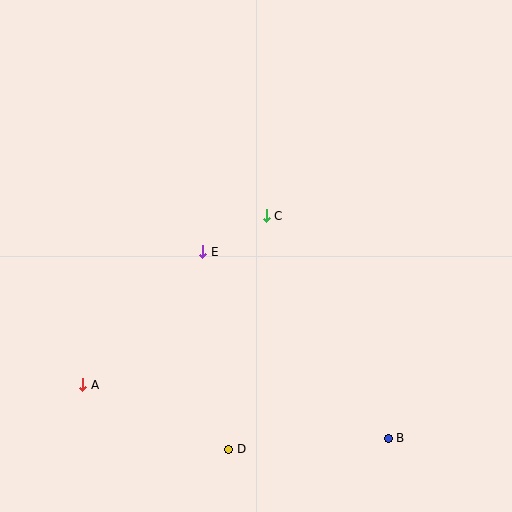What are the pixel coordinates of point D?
Point D is at (229, 449).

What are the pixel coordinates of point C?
Point C is at (266, 216).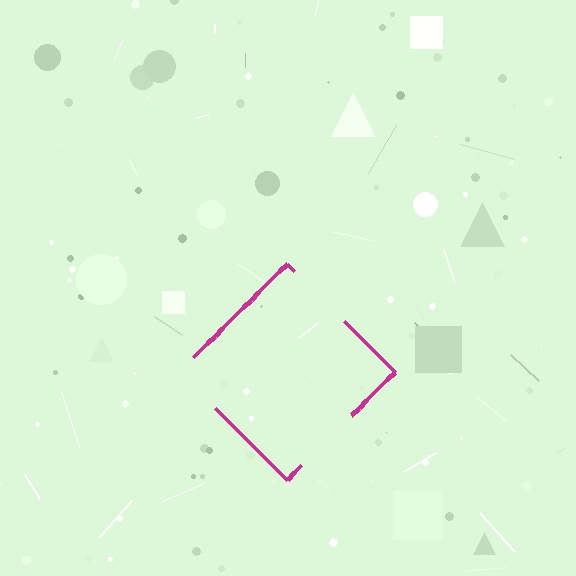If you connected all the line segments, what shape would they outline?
They would outline a diamond.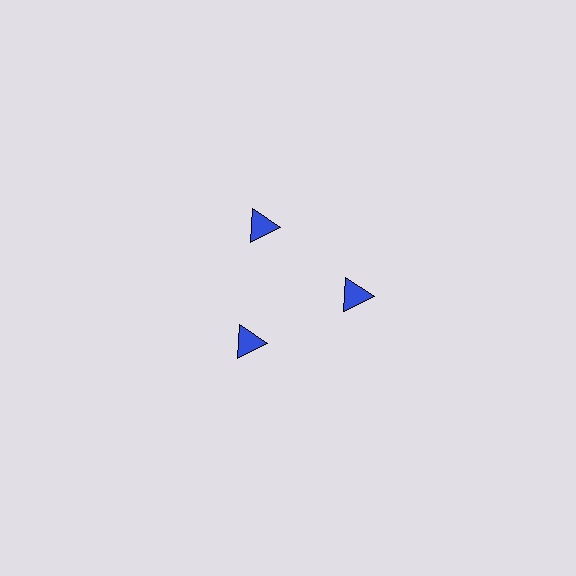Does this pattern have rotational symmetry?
Yes, this pattern has 3-fold rotational symmetry. It looks the same after rotating 120 degrees around the center.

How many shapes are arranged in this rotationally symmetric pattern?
There are 3 shapes, arranged in 3 groups of 1.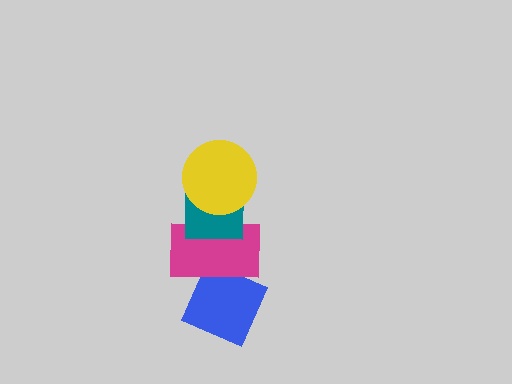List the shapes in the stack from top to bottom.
From top to bottom: the yellow circle, the teal square, the magenta rectangle, the blue diamond.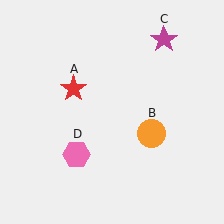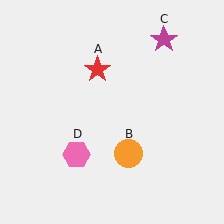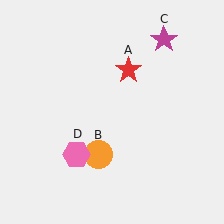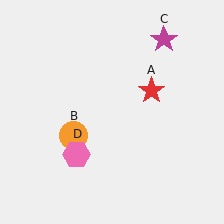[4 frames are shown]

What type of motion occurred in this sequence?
The red star (object A), orange circle (object B) rotated clockwise around the center of the scene.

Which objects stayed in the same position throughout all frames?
Magenta star (object C) and pink hexagon (object D) remained stationary.